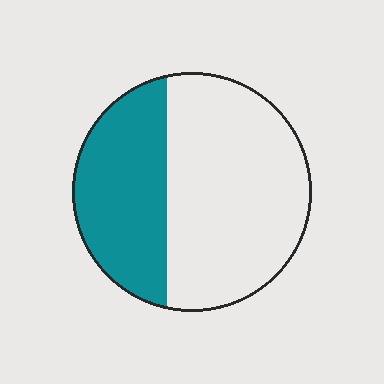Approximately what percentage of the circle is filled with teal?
Approximately 35%.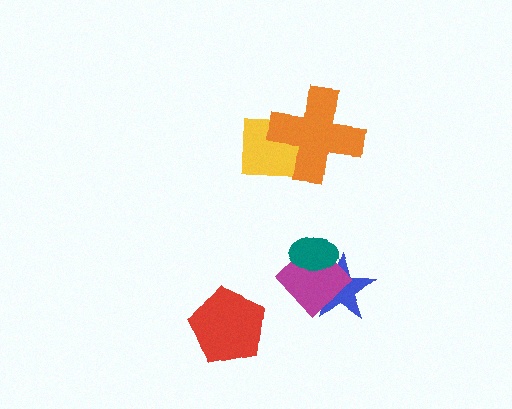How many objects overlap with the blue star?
2 objects overlap with the blue star.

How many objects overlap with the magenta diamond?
2 objects overlap with the magenta diamond.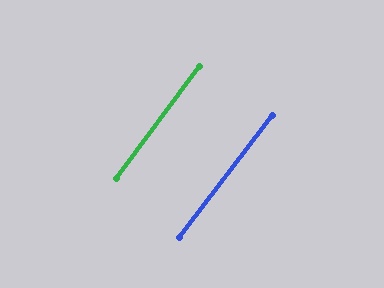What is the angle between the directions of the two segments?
Approximately 1 degree.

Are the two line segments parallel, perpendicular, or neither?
Parallel — their directions differ by only 1.2°.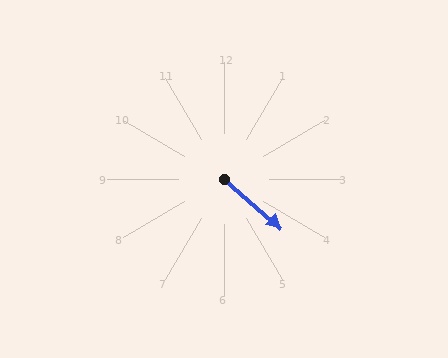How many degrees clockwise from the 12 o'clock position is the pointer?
Approximately 131 degrees.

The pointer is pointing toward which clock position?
Roughly 4 o'clock.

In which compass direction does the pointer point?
Southeast.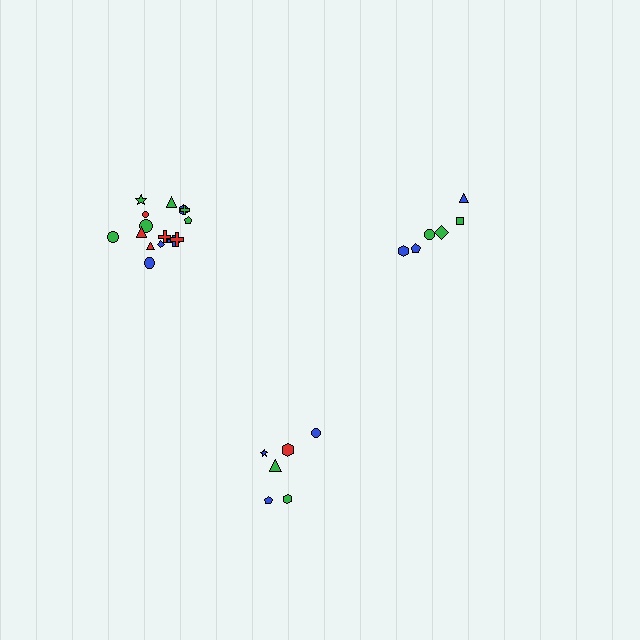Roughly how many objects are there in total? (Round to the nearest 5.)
Roughly 25 objects in total.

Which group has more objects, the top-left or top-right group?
The top-left group.